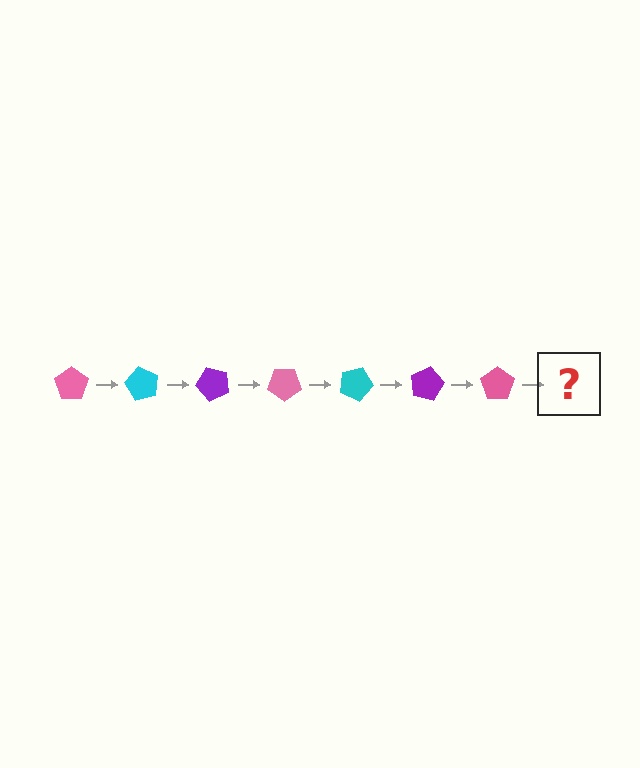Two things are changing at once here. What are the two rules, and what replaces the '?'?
The two rules are that it rotates 60 degrees each step and the color cycles through pink, cyan, and purple. The '?' should be a cyan pentagon, rotated 420 degrees from the start.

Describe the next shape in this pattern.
It should be a cyan pentagon, rotated 420 degrees from the start.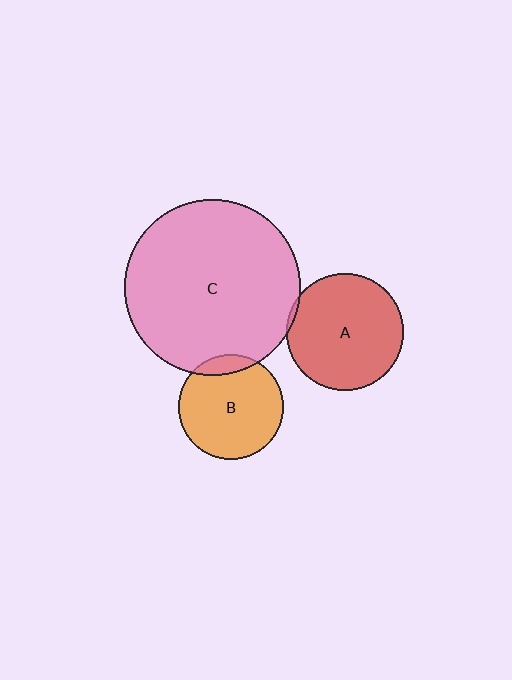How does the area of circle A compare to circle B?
Approximately 1.2 times.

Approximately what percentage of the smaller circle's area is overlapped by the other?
Approximately 10%.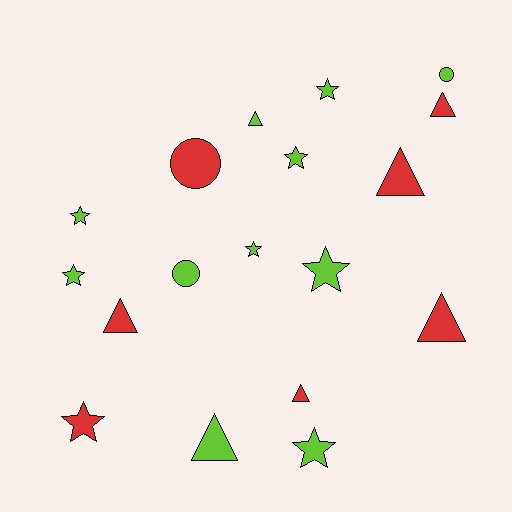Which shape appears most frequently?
Star, with 8 objects.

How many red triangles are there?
There are 5 red triangles.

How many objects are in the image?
There are 18 objects.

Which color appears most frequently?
Lime, with 11 objects.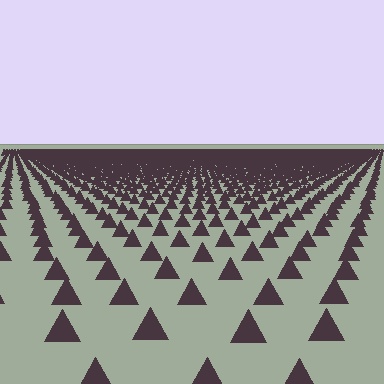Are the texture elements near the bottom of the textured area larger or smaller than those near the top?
Larger. Near the bottom, elements are closer to the viewer and appear at a bigger on-screen size.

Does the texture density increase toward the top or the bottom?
Density increases toward the top.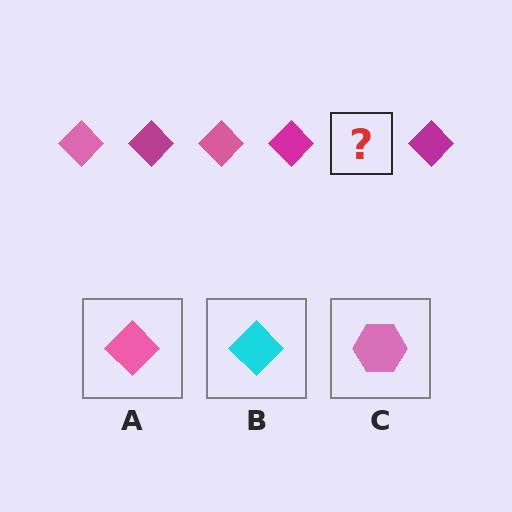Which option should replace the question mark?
Option A.